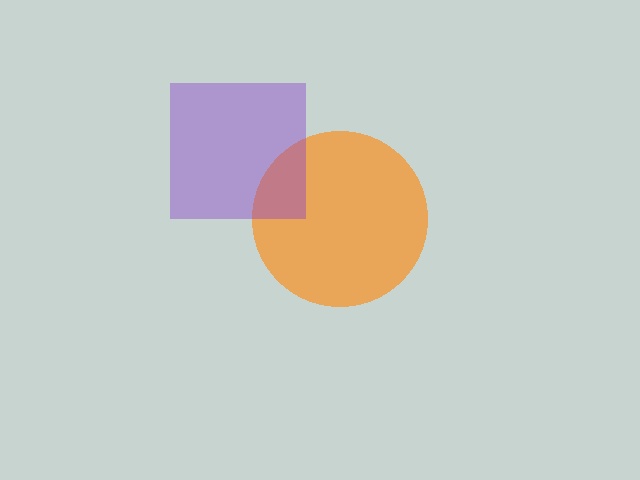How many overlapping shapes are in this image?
There are 2 overlapping shapes in the image.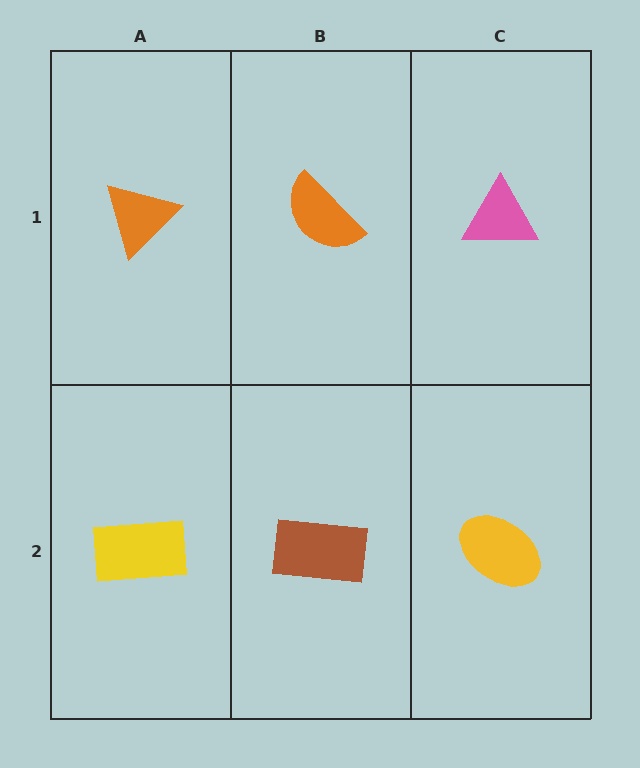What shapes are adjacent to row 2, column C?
A pink triangle (row 1, column C), a brown rectangle (row 2, column B).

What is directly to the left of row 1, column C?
An orange semicircle.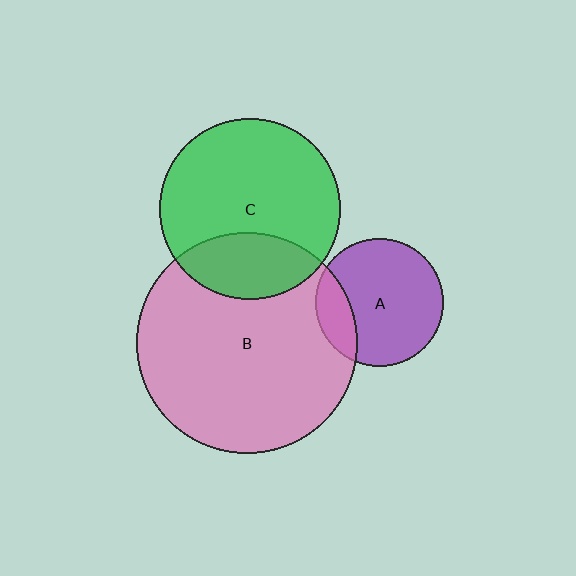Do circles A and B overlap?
Yes.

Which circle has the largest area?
Circle B (pink).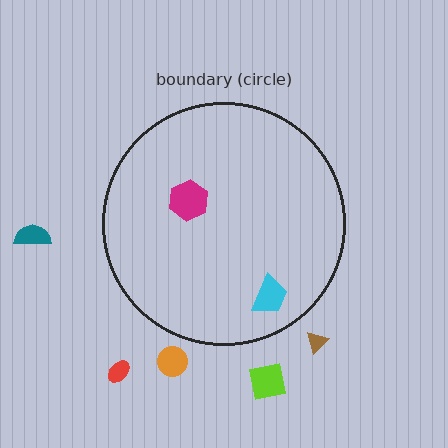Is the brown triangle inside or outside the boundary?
Outside.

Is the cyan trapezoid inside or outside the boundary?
Inside.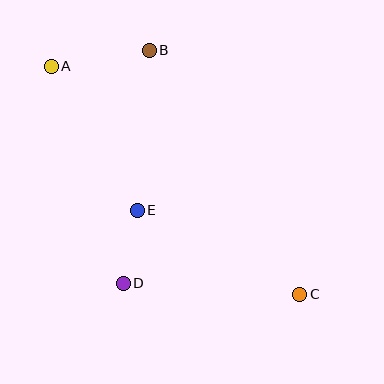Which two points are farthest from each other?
Points A and C are farthest from each other.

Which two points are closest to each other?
Points D and E are closest to each other.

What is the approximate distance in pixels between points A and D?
The distance between A and D is approximately 229 pixels.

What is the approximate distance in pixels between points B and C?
The distance between B and C is approximately 286 pixels.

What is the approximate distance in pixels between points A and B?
The distance between A and B is approximately 99 pixels.